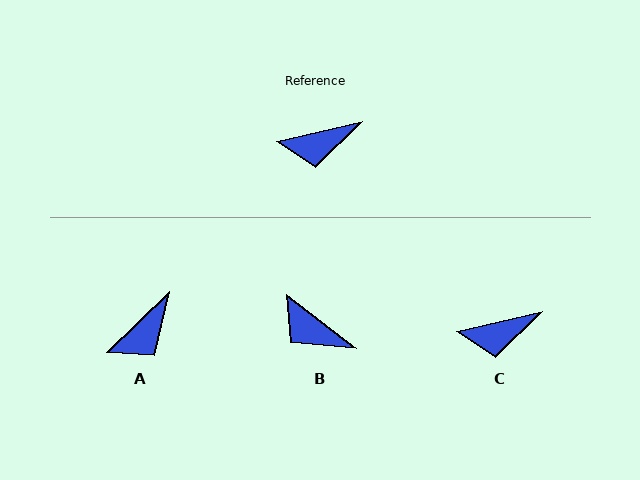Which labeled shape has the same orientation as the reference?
C.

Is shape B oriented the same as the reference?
No, it is off by about 50 degrees.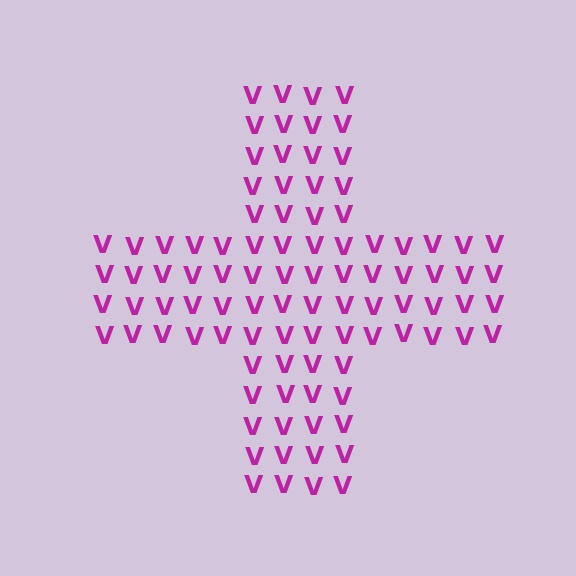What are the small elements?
The small elements are letter V's.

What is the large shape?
The large shape is a cross.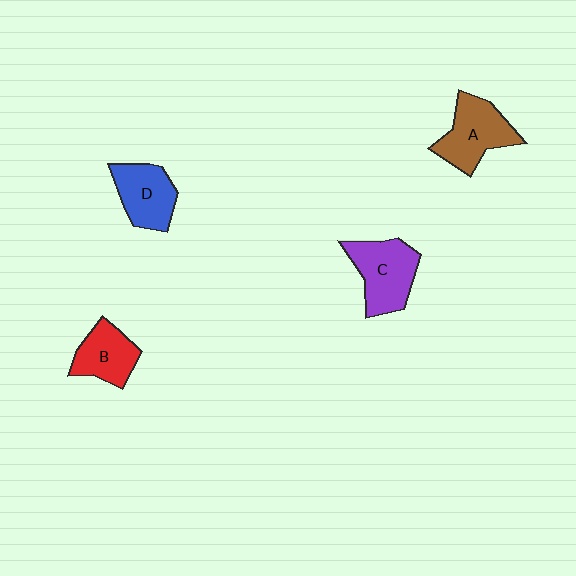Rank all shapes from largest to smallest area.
From largest to smallest: C (purple), A (brown), D (blue), B (red).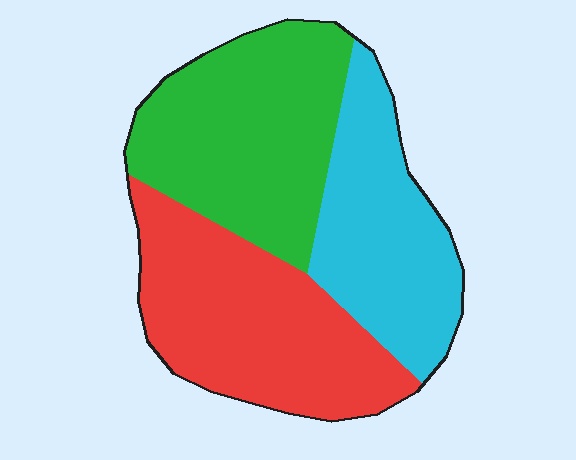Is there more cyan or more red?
Red.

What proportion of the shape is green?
Green covers 36% of the shape.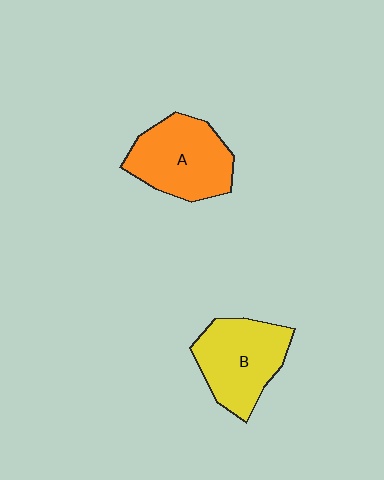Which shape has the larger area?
Shape A (orange).